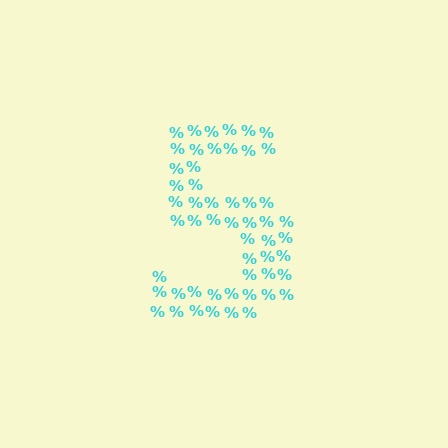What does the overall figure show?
The overall figure shows the digit 5.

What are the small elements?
The small elements are percent signs.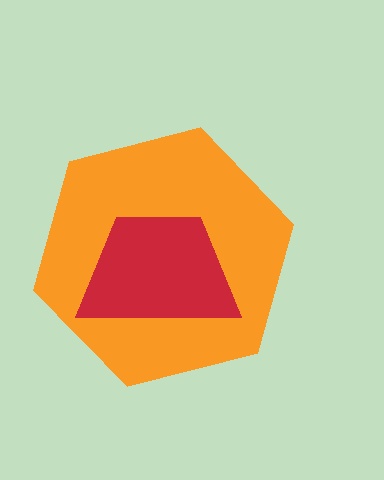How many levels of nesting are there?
2.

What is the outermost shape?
The orange hexagon.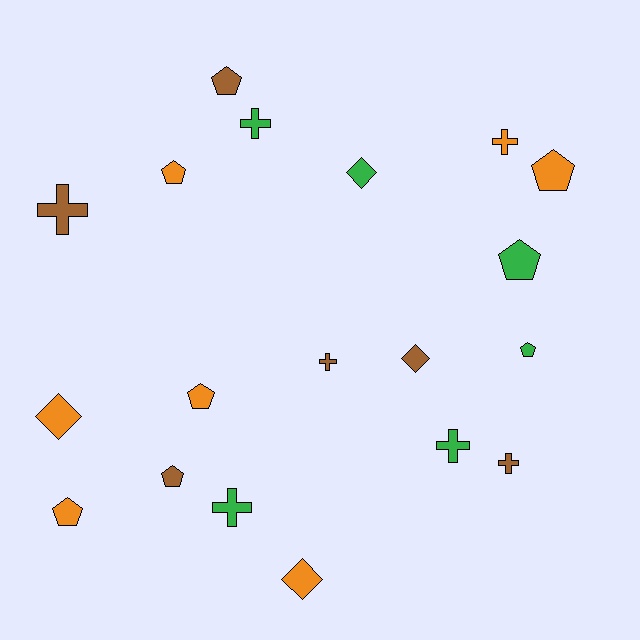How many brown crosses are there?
There are 3 brown crosses.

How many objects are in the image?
There are 19 objects.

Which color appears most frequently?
Orange, with 7 objects.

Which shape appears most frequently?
Pentagon, with 8 objects.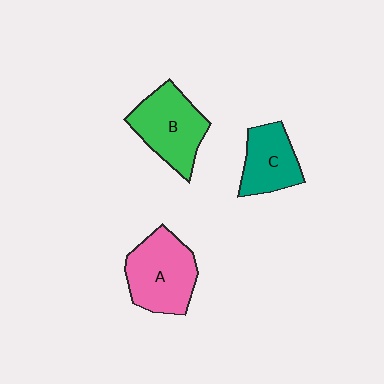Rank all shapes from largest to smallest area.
From largest to smallest: A (pink), B (green), C (teal).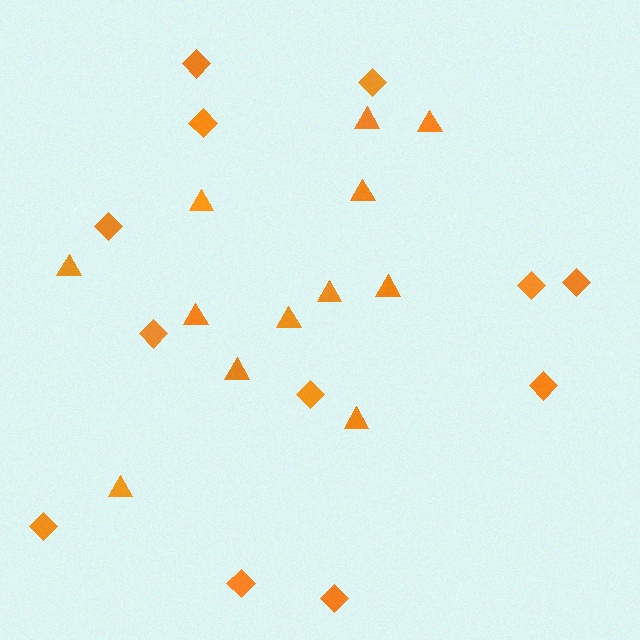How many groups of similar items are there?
There are 2 groups: one group of diamonds (12) and one group of triangles (12).